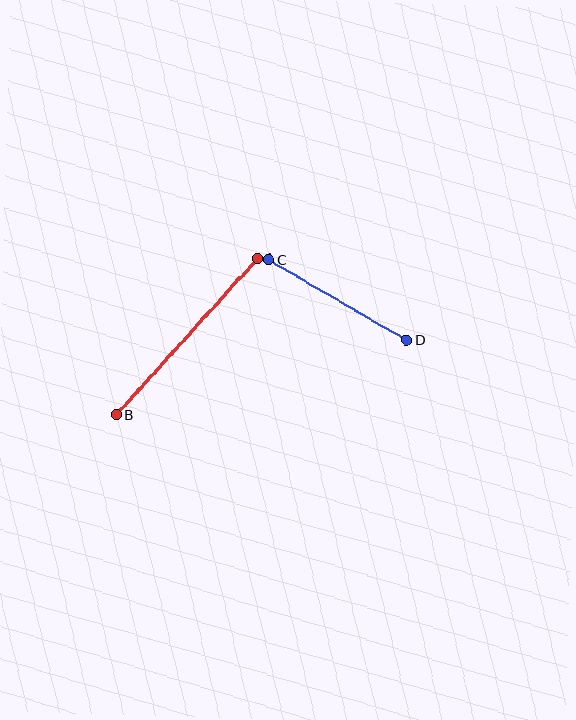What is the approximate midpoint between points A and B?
The midpoint is at approximately (187, 336) pixels.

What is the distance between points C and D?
The distance is approximately 159 pixels.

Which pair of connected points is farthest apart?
Points A and B are farthest apart.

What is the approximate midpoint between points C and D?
The midpoint is at approximately (338, 300) pixels.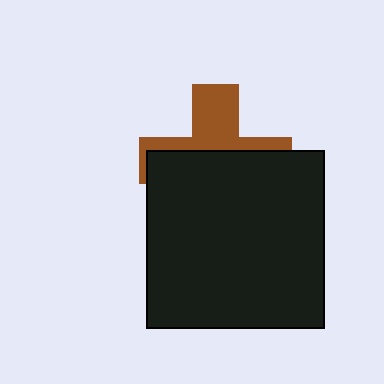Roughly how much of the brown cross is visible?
A small part of it is visible (roughly 38%).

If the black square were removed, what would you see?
You would see the complete brown cross.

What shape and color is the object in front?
The object in front is a black square.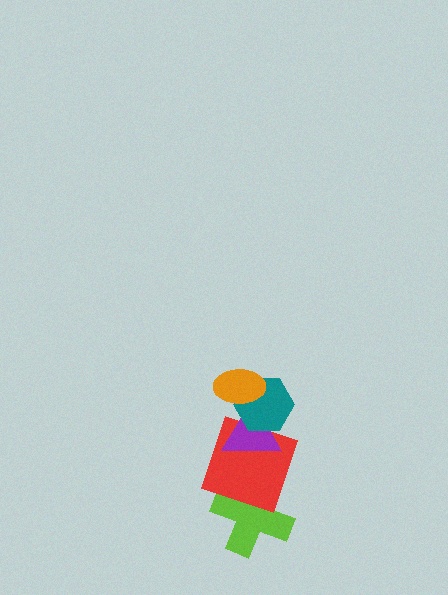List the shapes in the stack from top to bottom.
From top to bottom: the orange ellipse, the teal hexagon, the purple triangle, the red square, the lime cross.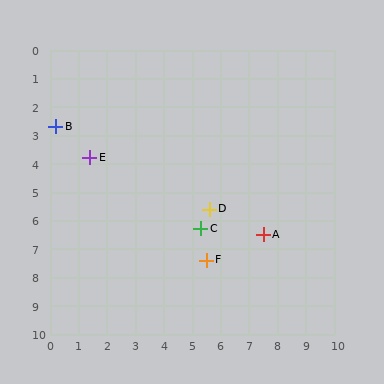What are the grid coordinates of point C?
Point C is at approximately (5.3, 6.3).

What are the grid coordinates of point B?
Point B is at approximately (0.2, 2.7).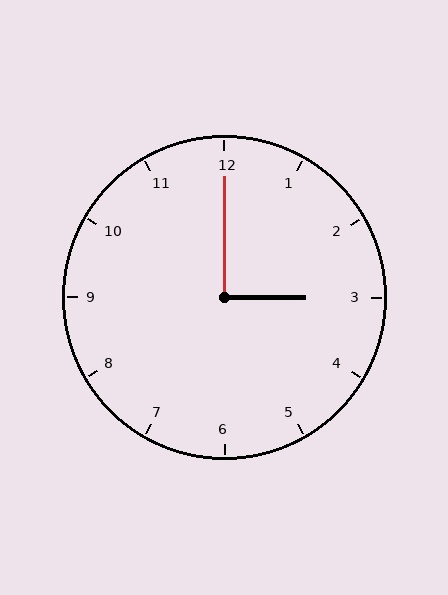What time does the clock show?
3:00.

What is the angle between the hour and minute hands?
Approximately 90 degrees.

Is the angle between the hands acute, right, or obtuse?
It is right.